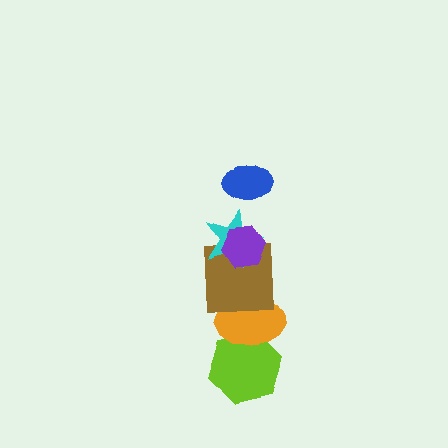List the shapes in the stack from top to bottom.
From top to bottom: the blue ellipse, the purple hexagon, the cyan star, the brown square, the orange ellipse, the lime hexagon.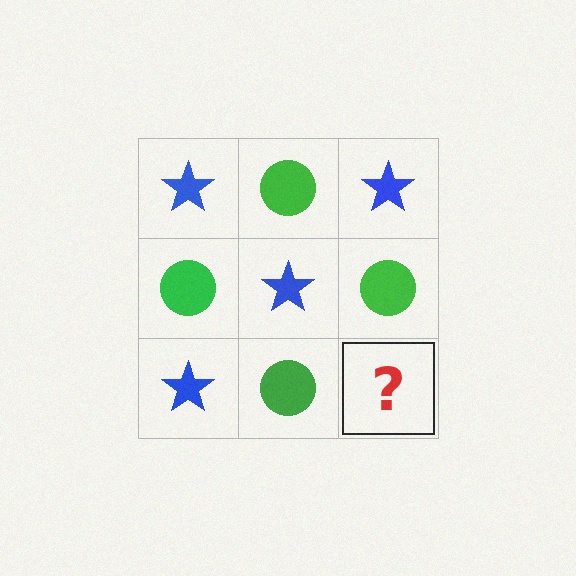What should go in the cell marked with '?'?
The missing cell should contain a blue star.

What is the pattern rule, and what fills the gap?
The rule is that it alternates blue star and green circle in a checkerboard pattern. The gap should be filled with a blue star.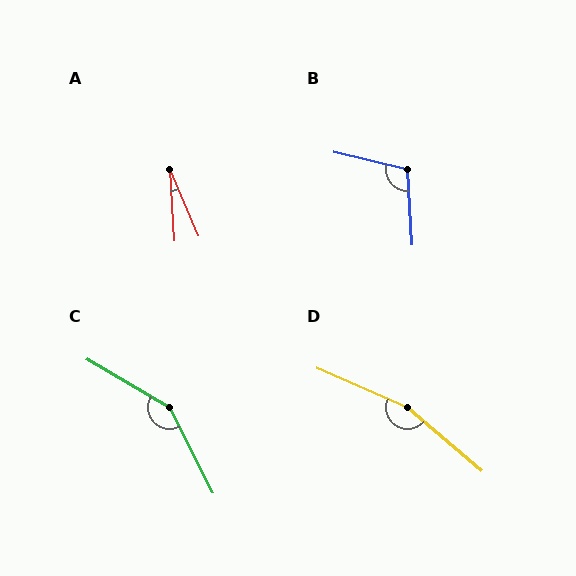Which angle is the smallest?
A, at approximately 19 degrees.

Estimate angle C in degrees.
Approximately 148 degrees.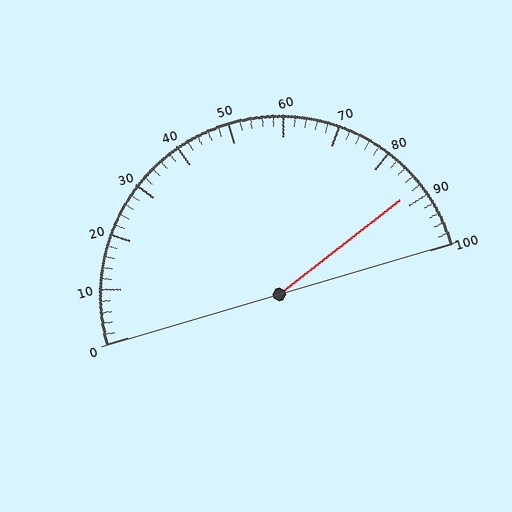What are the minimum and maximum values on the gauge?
The gauge ranges from 0 to 100.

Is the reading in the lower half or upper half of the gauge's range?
The reading is in the upper half of the range (0 to 100).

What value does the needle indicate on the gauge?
The needle indicates approximately 88.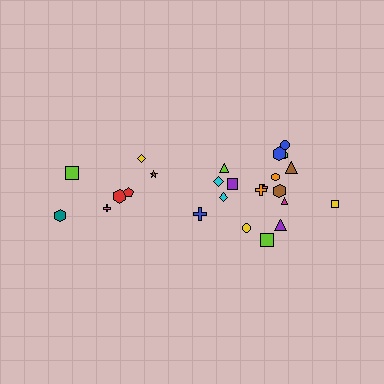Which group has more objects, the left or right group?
The right group.